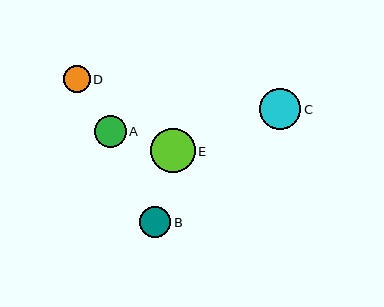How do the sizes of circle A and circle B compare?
Circle A and circle B are approximately the same size.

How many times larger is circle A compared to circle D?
Circle A is approximately 1.2 times the size of circle D.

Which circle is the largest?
Circle E is the largest with a size of approximately 44 pixels.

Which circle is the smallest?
Circle D is the smallest with a size of approximately 27 pixels.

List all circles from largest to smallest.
From largest to smallest: E, C, A, B, D.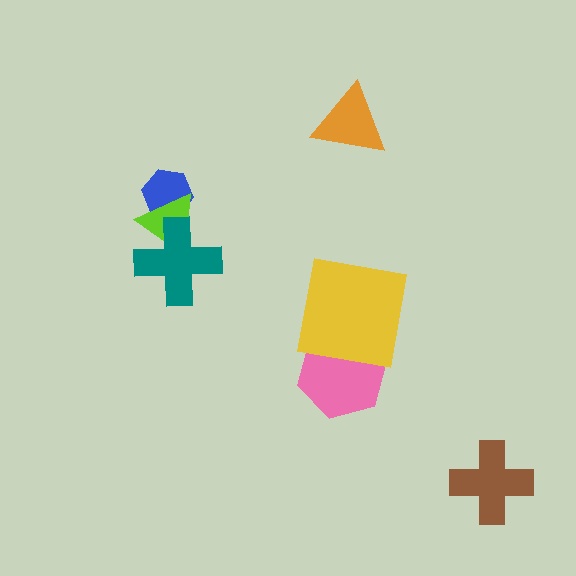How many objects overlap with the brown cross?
0 objects overlap with the brown cross.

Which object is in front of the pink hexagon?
The yellow square is in front of the pink hexagon.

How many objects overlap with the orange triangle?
0 objects overlap with the orange triangle.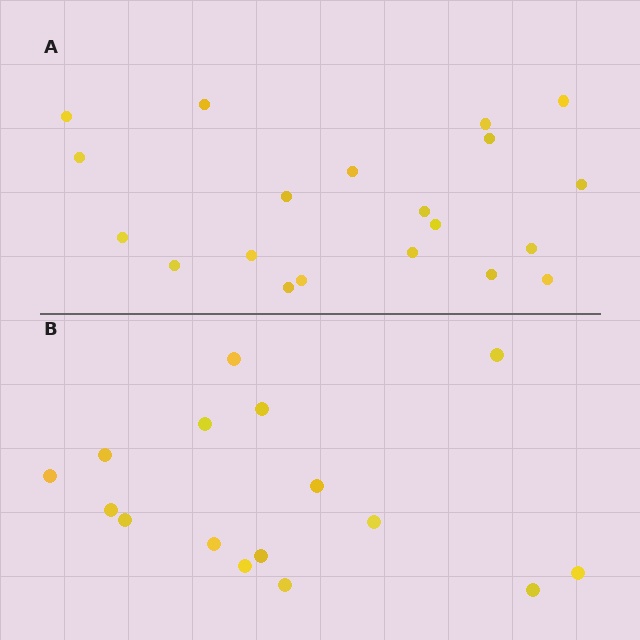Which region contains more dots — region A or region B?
Region A (the top region) has more dots.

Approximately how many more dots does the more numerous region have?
Region A has about 4 more dots than region B.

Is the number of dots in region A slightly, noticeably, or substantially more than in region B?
Region A has noticeably more, but not dramatically so. The ratio is roughly 1.2 to 1.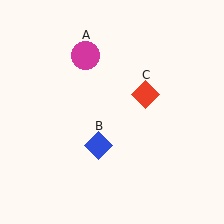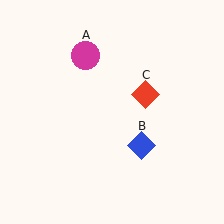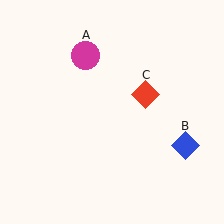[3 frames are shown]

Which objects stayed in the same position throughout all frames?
Magenta circle (object A) and red diamond (object C) remained stationary.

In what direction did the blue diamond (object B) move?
The blue diamond (object B) moved right.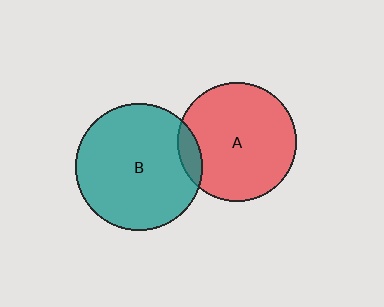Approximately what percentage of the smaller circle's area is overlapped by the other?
Approximately 10%.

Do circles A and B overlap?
Yes.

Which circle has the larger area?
Circle B (teal).